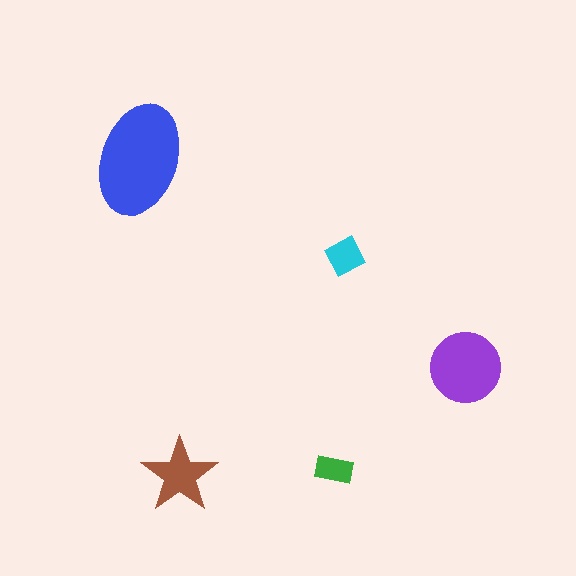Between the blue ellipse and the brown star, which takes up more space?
The blue ellipse.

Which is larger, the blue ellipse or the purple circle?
The blue ellipse.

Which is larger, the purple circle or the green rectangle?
The purple circle.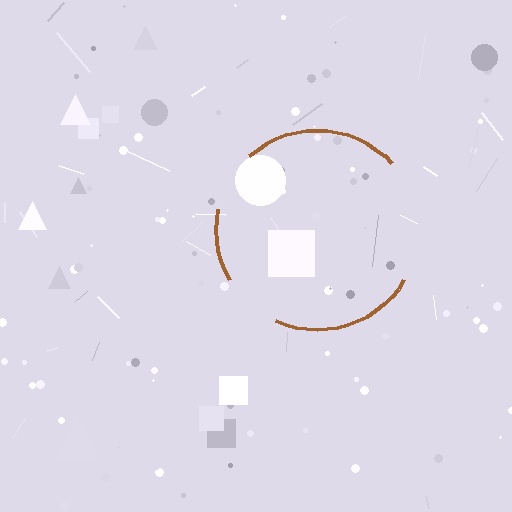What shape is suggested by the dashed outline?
The dashed outline suggests a circle.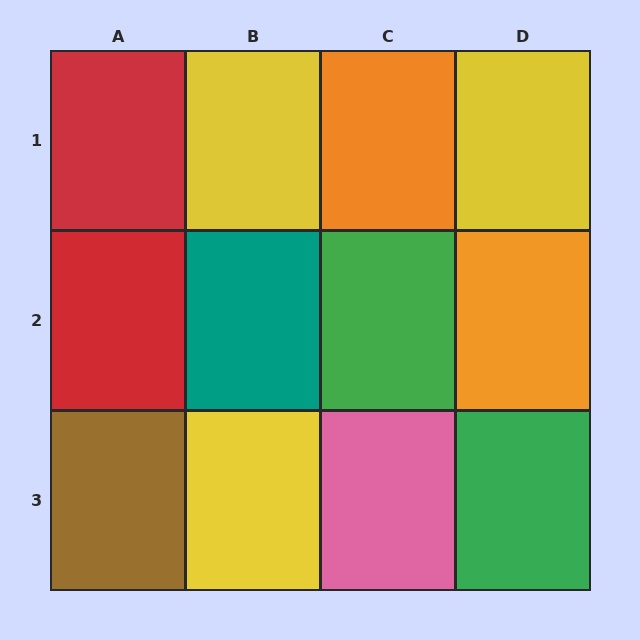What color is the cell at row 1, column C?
Orange.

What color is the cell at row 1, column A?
Red.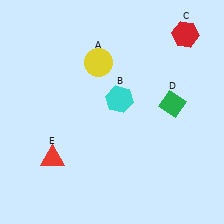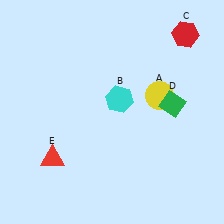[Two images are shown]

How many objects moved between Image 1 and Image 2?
1 object moved between the two images.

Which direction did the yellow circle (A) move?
The yellow circle (A) moved right.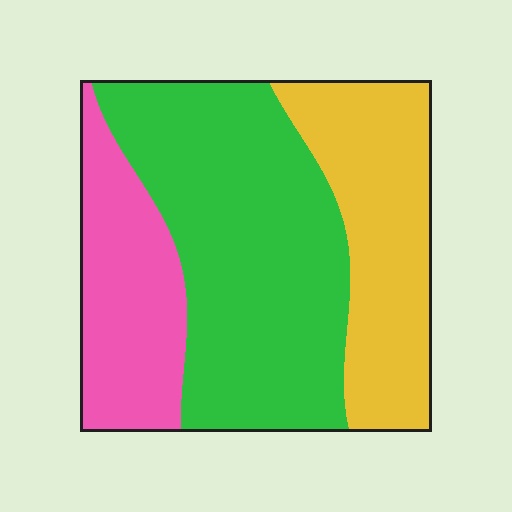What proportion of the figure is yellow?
Yellow takes up about one quarter (1/4) of the figure.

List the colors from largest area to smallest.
From largest to smallest: green, yellow, pink.